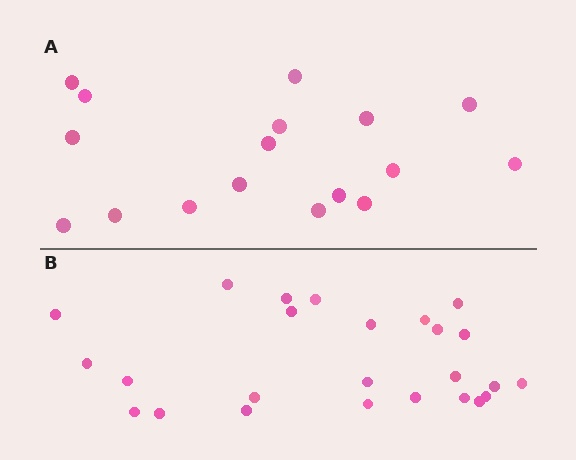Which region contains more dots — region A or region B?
Region B (the bottom region) has more dots.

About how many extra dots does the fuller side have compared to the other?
Region B has roughly 8 or so more dots than region A.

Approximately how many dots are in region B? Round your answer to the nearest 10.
About 20 dots. (The exact count is 25, which rounds to 20.)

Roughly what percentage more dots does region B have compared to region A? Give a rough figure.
About 45% more.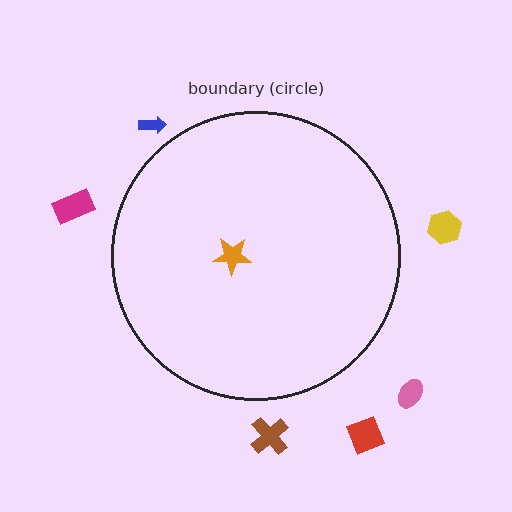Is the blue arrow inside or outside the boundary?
Outside.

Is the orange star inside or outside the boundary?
Inside.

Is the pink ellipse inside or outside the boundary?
Outside.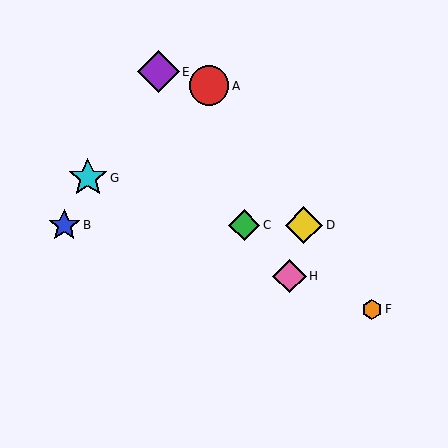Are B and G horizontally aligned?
No, B is at y≈225 and G is at y≈178.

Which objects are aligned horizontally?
Objects B, C, D are aligned horizontally.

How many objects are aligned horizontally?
3 objects (B, C, D) are aligned horizontally.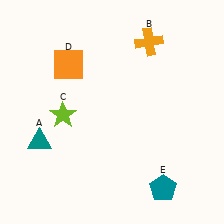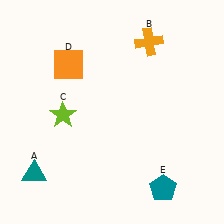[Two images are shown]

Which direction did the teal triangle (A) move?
The teal triangle (A) moved down.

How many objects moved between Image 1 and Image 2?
1 object moved between the two images.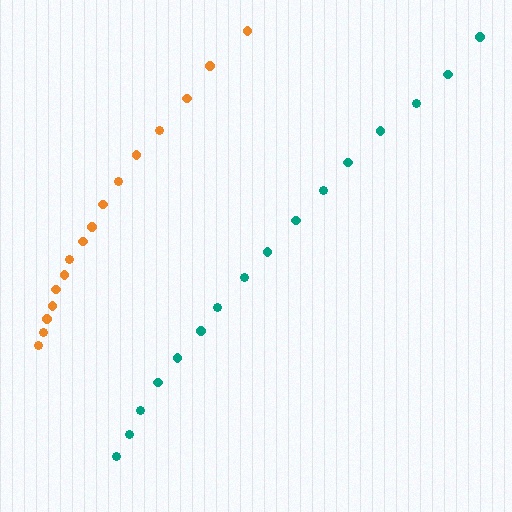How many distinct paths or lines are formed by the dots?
There are 2 distinct paths.